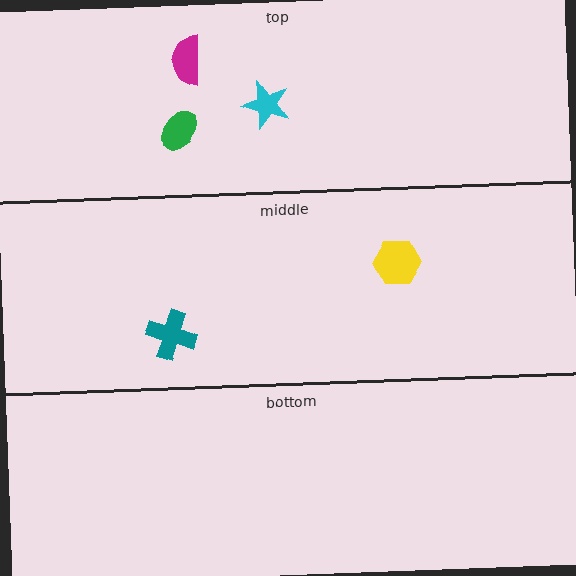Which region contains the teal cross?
The middle region.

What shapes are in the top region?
The green ellipse, the magenta semicircle, the cyan star.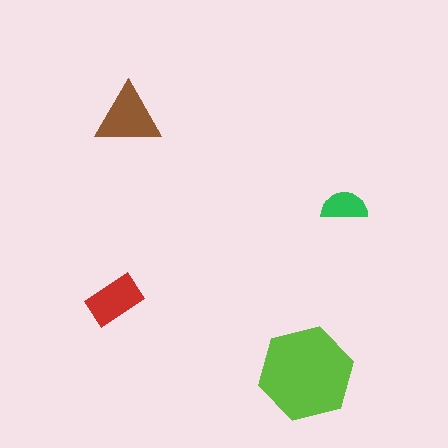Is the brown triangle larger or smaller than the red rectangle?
Larger.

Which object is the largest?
The lime hexagon.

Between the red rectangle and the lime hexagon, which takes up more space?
The lime hexagon.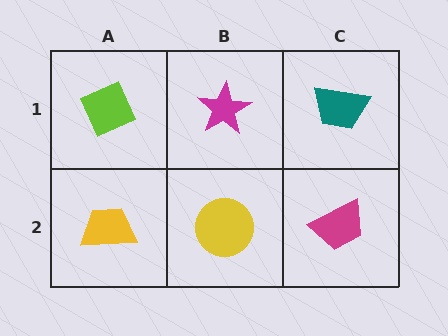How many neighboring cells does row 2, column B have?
3.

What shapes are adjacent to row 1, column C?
A magenta trapezoid (row 2, column C), a magenta star (row 1, column B).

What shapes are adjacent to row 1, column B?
A yellow circle (row 2, column B), a lime diamond (row 1, column A), a teal trapezoid (row 1, column C).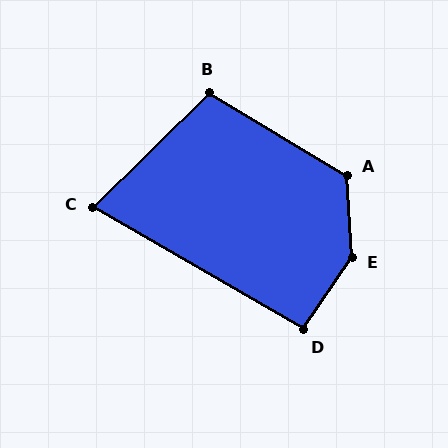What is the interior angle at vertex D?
Approximately 94 degrees (approximately right).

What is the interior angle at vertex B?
Approximately 104 degrees (obtuse).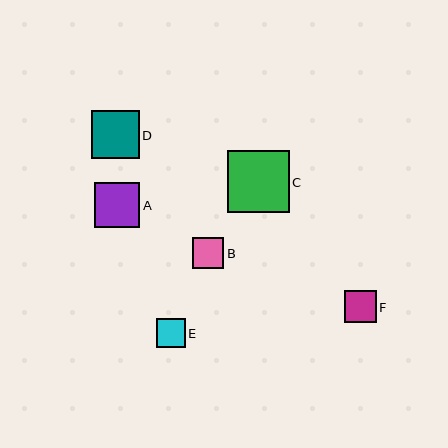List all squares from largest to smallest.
From largest to smallest: C, D, A, F, B, E.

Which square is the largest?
Square C is the largest with a size of approximately 62 pixels.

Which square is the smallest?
Square E is the smallest with a size of approximately 29 pixels.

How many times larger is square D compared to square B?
Square D is approximately 1.5 times the size of square B.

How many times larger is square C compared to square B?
Square C is approximately 2.0 times the size of square B.